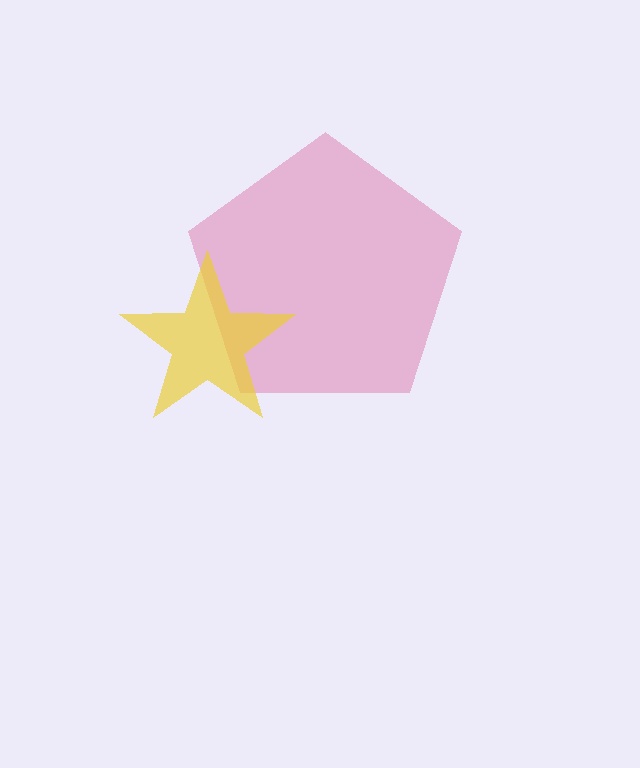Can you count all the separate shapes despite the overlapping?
Yes, there are 2 separate shapes.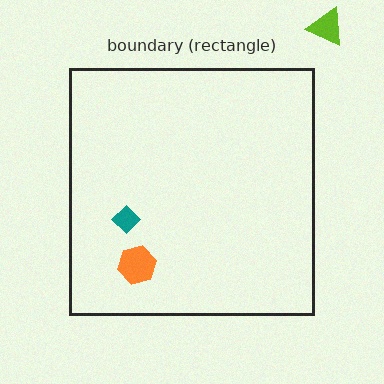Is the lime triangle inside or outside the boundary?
Outside.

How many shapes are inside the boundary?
2 inside, 1 outside.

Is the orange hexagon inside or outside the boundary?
Inside.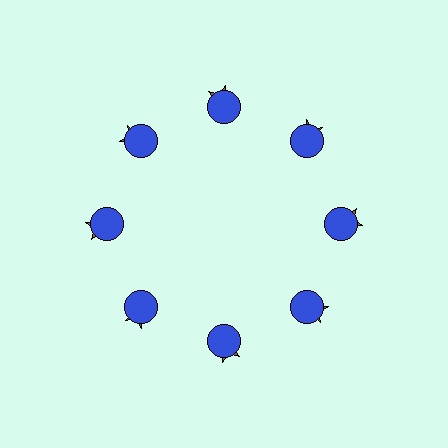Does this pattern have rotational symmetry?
Yes, this pattern has 8-fold rotational symmetry. It looks the same after rotating 45 degrees around the center.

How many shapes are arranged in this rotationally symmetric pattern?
There are 16 shapes, arranged in 8 groups of 2.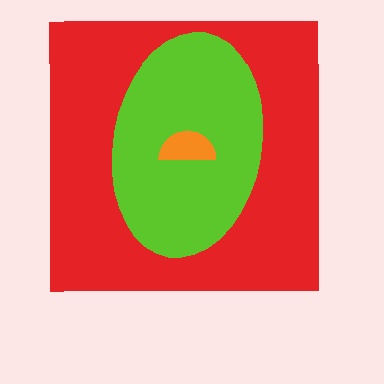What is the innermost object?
The orange semicircle.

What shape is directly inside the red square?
The lime ellipse.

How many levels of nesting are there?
3.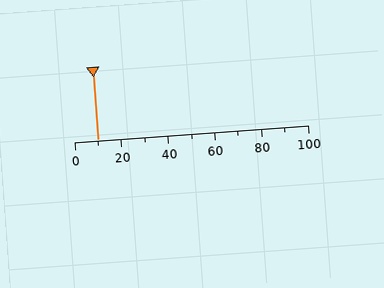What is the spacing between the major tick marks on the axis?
The major ticks are spaced 20 apart.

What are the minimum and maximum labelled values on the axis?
The axis runs from 0 to 100.